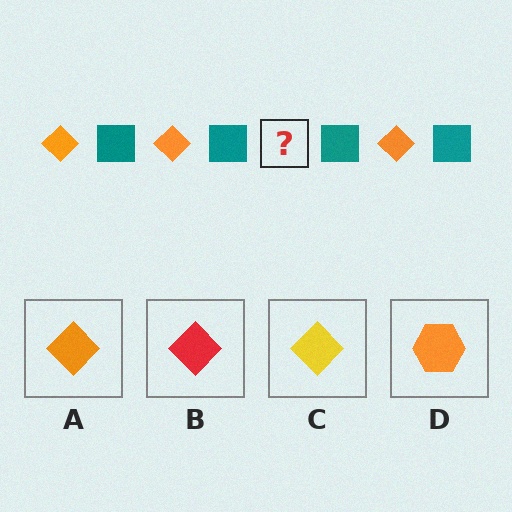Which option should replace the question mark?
Option A.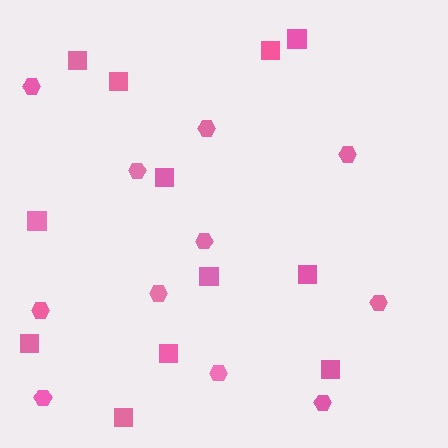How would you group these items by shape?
There are 2 groups: one group of hexagons (11) and one group of squares (12).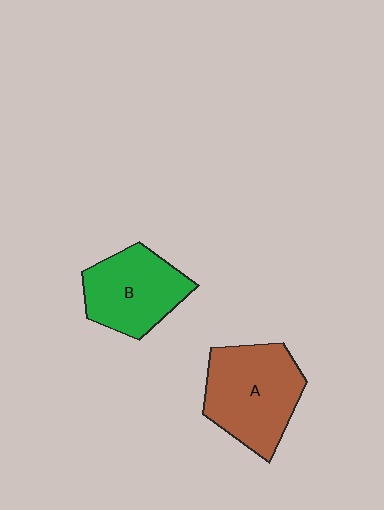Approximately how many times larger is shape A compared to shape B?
Approximately 1.2 times.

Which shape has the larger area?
Shape A (brown).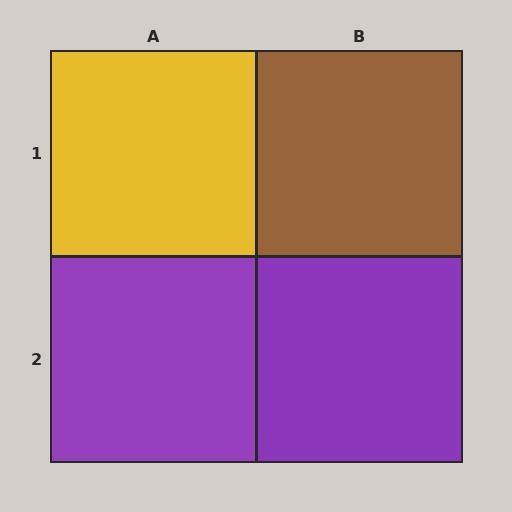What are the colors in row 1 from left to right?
Yellow, brown.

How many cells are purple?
2 cells are purple.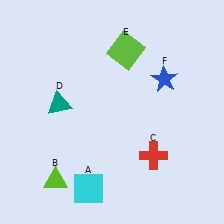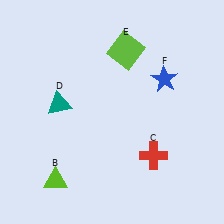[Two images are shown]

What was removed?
The cyan square (A) was removed in Image 2.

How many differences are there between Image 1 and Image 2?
There is 1 difference between the two images.